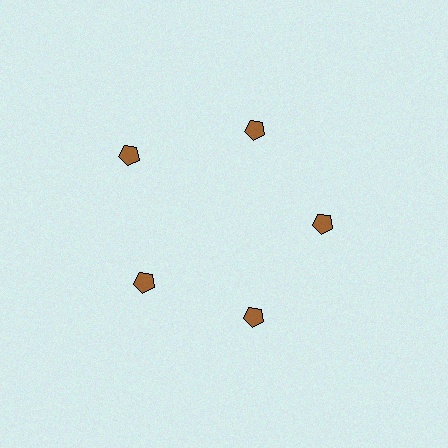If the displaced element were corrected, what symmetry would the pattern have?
It would have 5-fold rotational symmetry — the pattern would map onto itself every 72 degrees.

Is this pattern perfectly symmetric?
No. The 5 brown pentagons are arranged in a ring, but one element near the 10 o'clock position is pushed outward from the center, breaking the 5-fold rotational symmetry.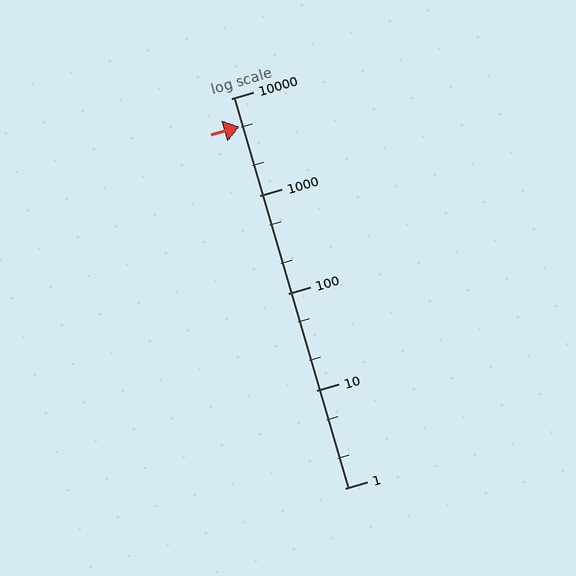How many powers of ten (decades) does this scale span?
The scale spans 4 decades, from 1 to 10000.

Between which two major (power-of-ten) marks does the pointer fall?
The pointer is between 1000 and 10000.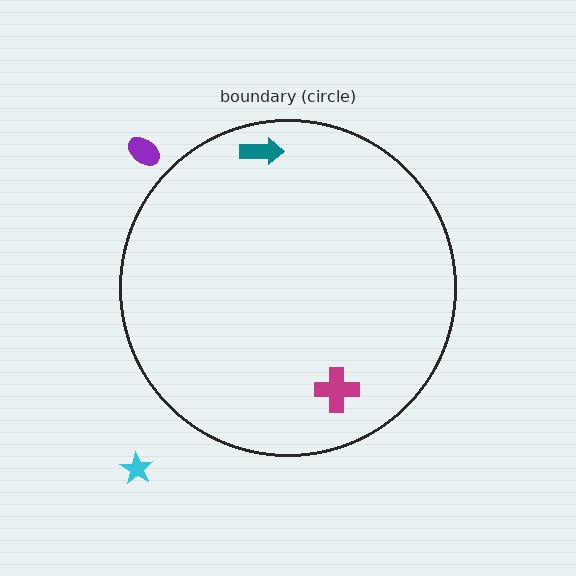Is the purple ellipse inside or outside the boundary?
Outside.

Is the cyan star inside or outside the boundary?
Outside.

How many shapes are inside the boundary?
2 inside, 2 outside.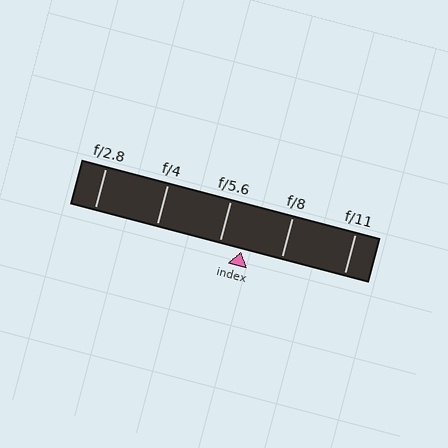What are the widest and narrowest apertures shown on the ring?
The widest aperture shown is f/2.8 and the narrowest is f/11.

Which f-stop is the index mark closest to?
The index mark is closest to f/5.6.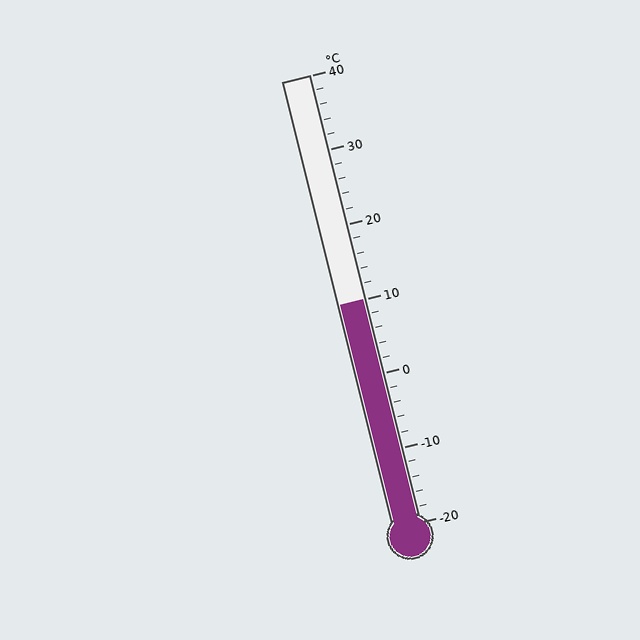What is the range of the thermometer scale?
The thermometer scale ranges from -20°C to 40°C.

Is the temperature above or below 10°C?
The temperature is at 10°C.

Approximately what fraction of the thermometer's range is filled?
The thermometer is filled to approximately 50% of its range.